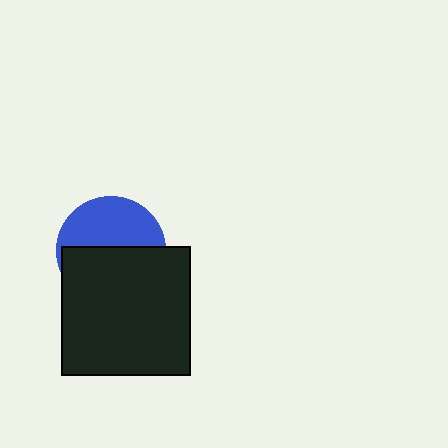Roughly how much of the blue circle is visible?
About half of it is visible (roughly 45%).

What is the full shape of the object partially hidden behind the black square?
The partially hidden object is a blue circle.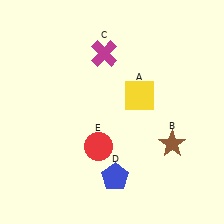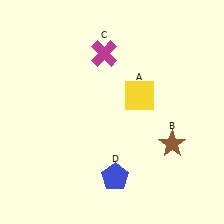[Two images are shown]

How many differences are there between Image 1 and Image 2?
There is 1 difference between the two images.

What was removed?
The red circle (E) was removed in Image 2.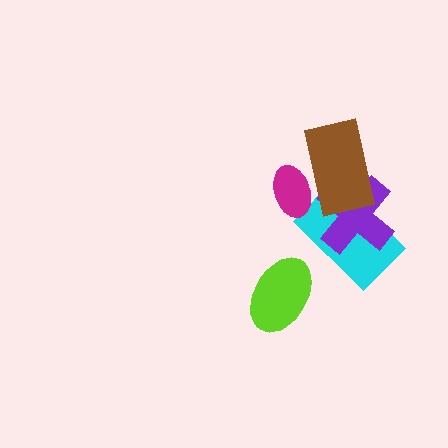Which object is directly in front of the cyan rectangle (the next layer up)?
The purple cross is directly in front of the cyan rectangle.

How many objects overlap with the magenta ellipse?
1 object overlaps with the magenta ellipse.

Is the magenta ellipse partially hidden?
Yes, it is partially covered by another shape.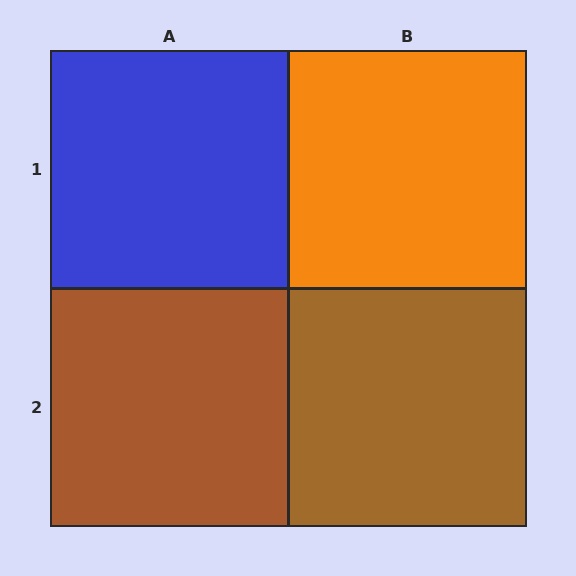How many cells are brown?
2 cells are brown.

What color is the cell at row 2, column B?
Brown.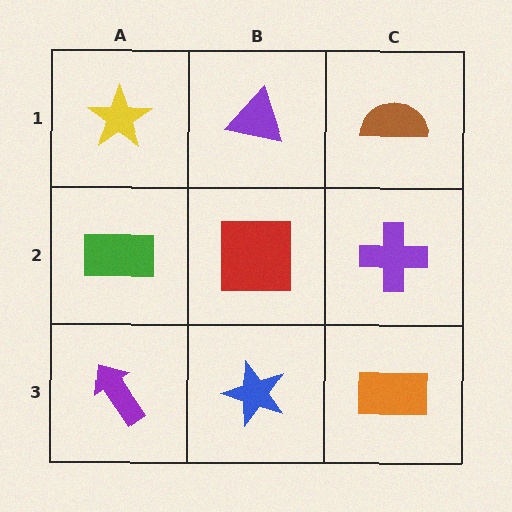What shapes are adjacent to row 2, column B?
A purple triangle (row 1, column B), a blue star (row 3, column B), a green rectangle (row 2, column A), a purple cross (row 2, column C).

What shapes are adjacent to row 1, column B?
A red square (row 2, column B), a yellow star (row 1, column A), a brown semicircle (row 1, column C).